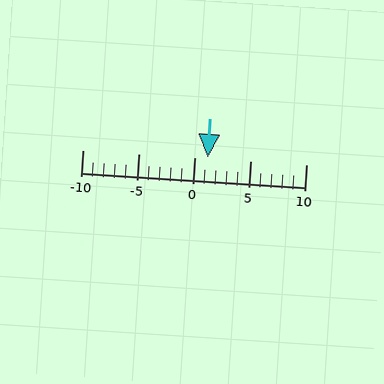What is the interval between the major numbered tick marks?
The major tick marks are spaced 5 units apart.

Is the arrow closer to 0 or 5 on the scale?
The arrow is closer to 0.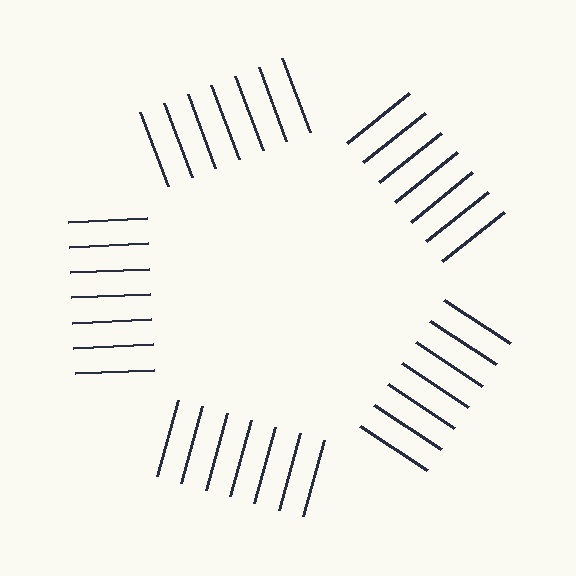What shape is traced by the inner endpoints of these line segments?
An illusory pentagon — the line segments terminate on its edges but no continuous stroke is drawn.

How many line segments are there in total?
35 — 7 along each of the 5 edges.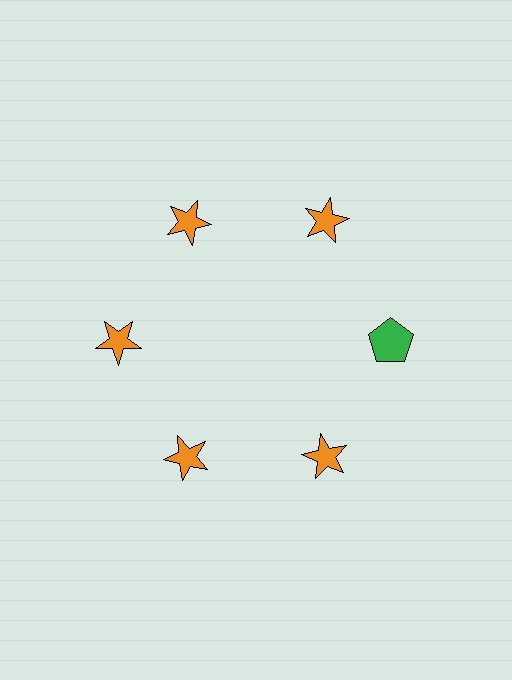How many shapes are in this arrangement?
There are 6 shapes arranged in a ring pattern.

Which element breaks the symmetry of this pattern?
The green pentagon at roughly the 3 o'clock position breaks the symmetry. All other shapes are orange stars.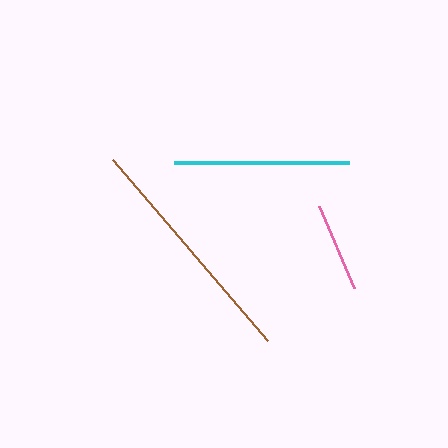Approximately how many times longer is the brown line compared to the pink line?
The brown line is approximately 2.7 times the length of the pink line.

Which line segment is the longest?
The brown line is the longest at approximately 239 pixels.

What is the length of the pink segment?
The pink segment is approximately 89 pixels long.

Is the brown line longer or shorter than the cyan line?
The brown line is longer than the cyan line.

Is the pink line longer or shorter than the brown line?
The brown line is longer than the pink line.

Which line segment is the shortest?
The pink line is the shortest at approximately 89 pixels.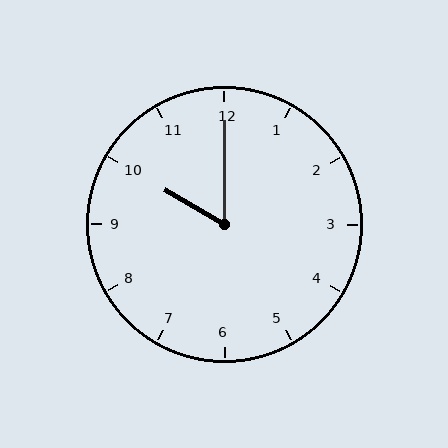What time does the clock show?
10:00.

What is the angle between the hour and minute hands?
Approximately 60 degrees.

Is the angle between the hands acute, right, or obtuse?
It is acute.